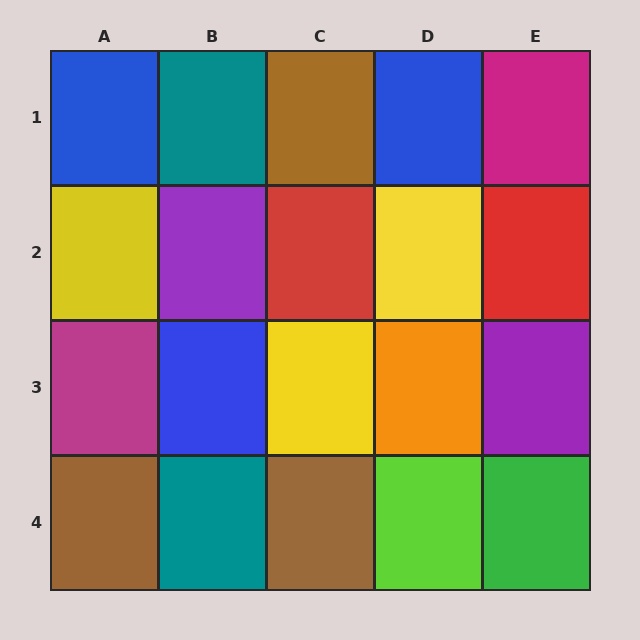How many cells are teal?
2 cells are teal.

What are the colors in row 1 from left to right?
Blue, teal, brown, blue, magenta.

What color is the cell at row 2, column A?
Yellow.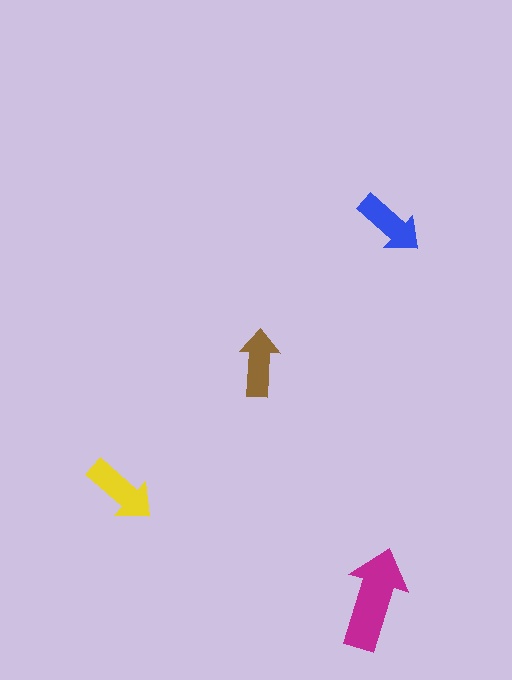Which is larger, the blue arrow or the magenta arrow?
The magenta one.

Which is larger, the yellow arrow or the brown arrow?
The yellow one.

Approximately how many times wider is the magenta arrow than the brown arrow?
About 1.5 times wider.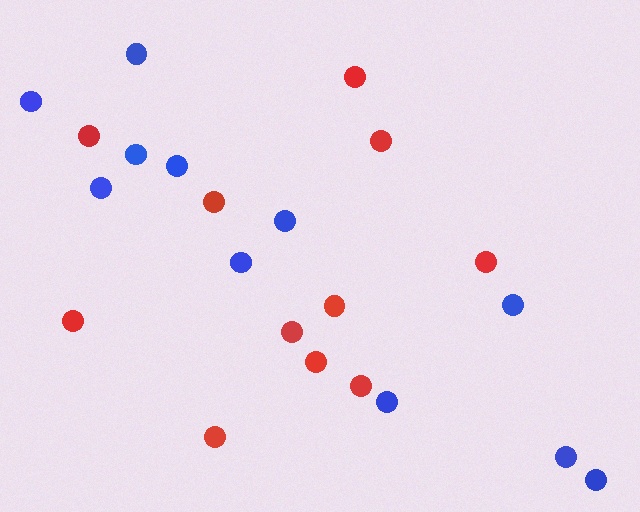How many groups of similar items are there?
There are 2 groups: one group of red circles (11) and one group of blue circles (11).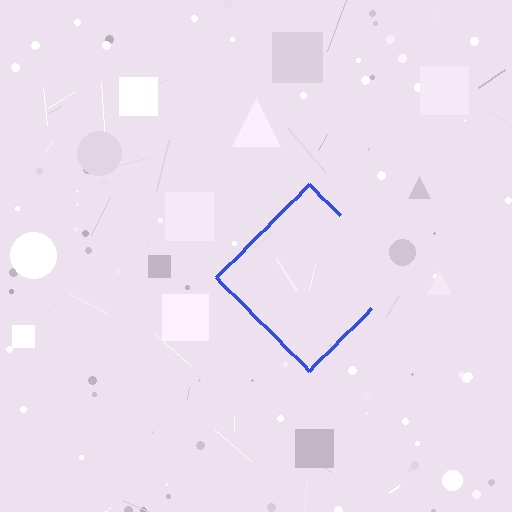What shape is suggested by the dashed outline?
The dashed outline suggests a diamond.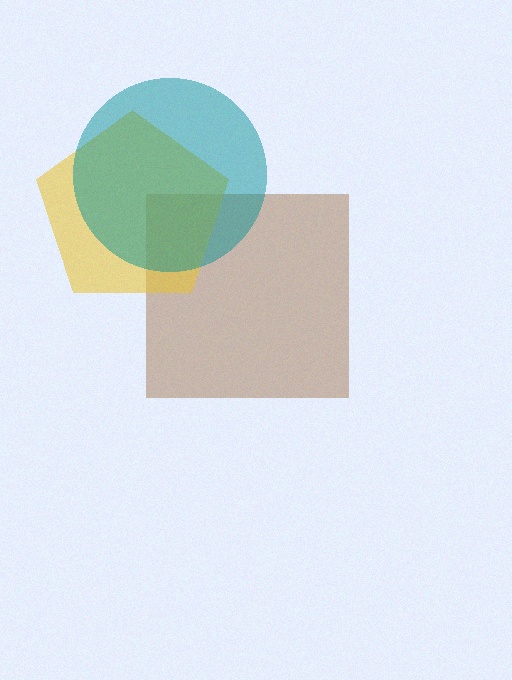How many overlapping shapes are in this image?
There are 3 overlapping shapes in the image.